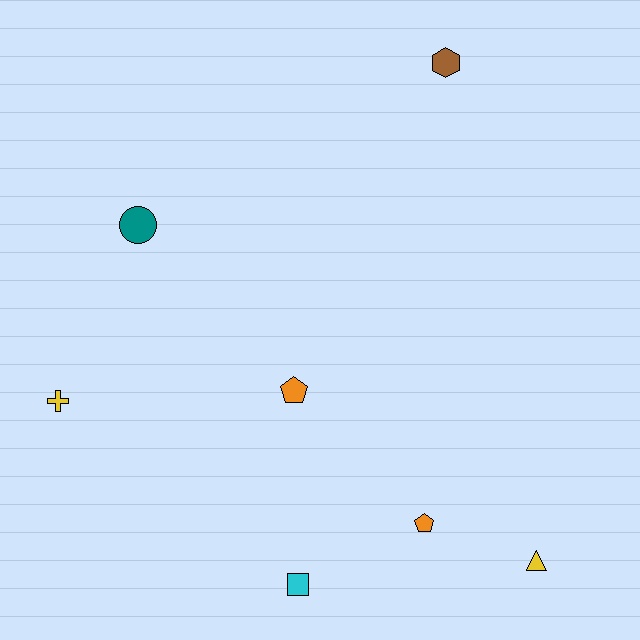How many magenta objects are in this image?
There are no magenta objects.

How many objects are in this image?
There are 7 objects.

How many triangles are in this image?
There is 1 triangle.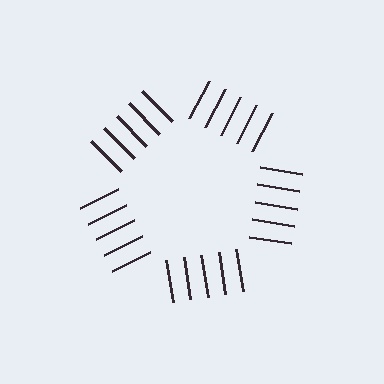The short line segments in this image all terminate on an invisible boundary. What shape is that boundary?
An illusory pentagon — the line segments terminate on its edges but no continuous stroke is drawn.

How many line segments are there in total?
25 — 5 along each of the 5 edges.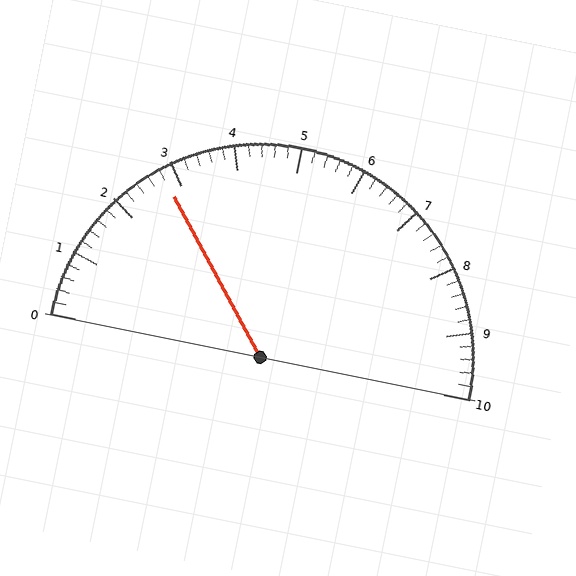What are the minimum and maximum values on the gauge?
The gauge ranges from 0 to 10.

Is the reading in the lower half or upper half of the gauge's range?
The reading is in the lower half of the range (0 to 10).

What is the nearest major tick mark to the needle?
The nearest major tick mark is 3.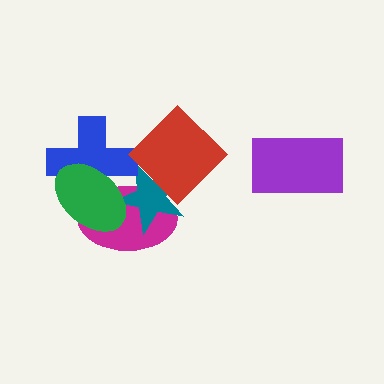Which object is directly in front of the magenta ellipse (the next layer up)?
The teal star is directly in front of the magenta ellipse.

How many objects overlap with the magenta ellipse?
4 objects overlap with the magenta ellipse.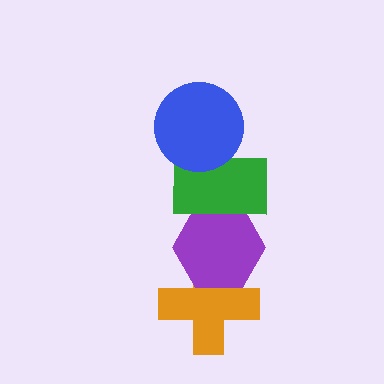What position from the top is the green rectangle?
The green rectangle is 2nd from the top.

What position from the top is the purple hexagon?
The purple hexagon is 3rd from the top.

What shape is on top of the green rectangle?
The blue circle is on top of the green rectangle.